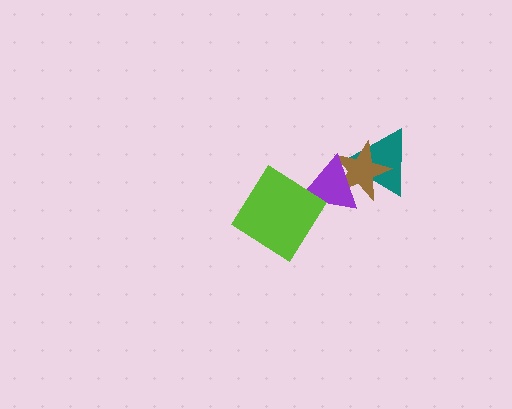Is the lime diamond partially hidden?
No, no other shape covers it.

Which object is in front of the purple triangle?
The lime diamond is in front of the purple triangle.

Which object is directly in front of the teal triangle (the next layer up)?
The brown star is directly in front of the teal triangle.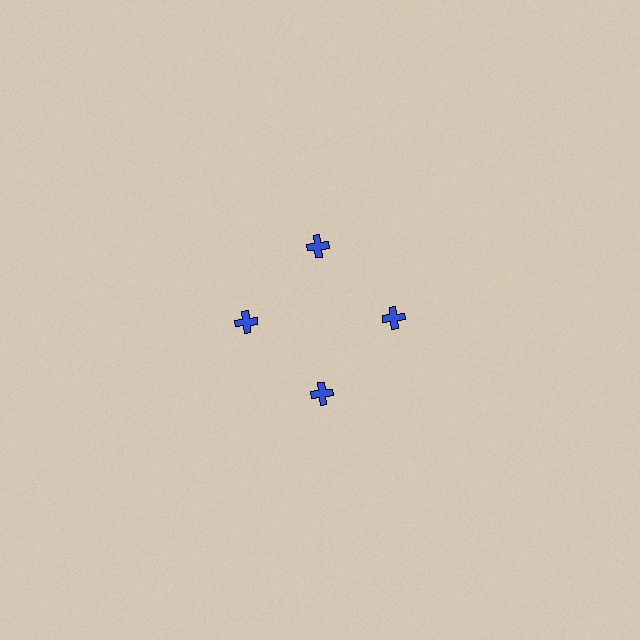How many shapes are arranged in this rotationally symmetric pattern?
There are 4 shapes, arranged in 4 groups of 1.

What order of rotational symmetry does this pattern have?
This pattern has 4-fold rotational symmetry.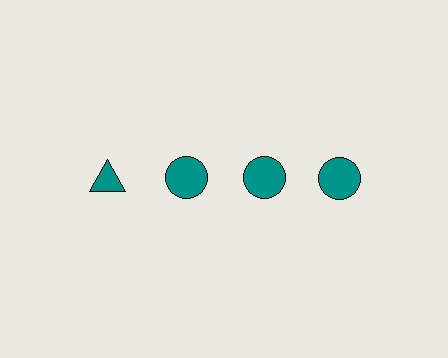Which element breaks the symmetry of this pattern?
The teal triangle in the top row, leftmost column breaks the symmetry. All other shapes are teal circles.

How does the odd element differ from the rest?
It has a different shape: triangle instead of circle.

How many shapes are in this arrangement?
There are 4 shapes arranged in a grid pattern.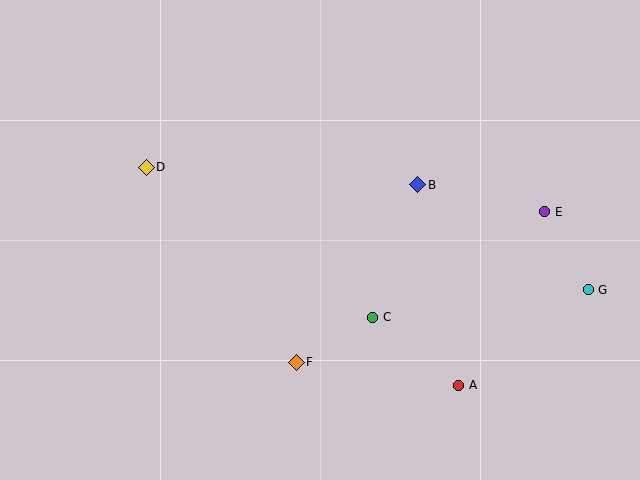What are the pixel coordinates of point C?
Point C is at (373, 317).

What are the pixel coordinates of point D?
Point D is at (146, 167).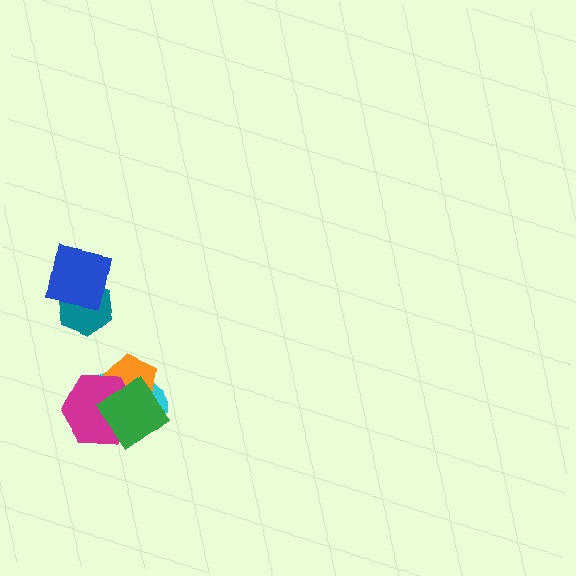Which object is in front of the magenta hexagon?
The green diamond is in front of the magenta hexagon.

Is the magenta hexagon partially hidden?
Yes, it is partially covered by another shape.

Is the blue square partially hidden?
No, no other shape covers it.